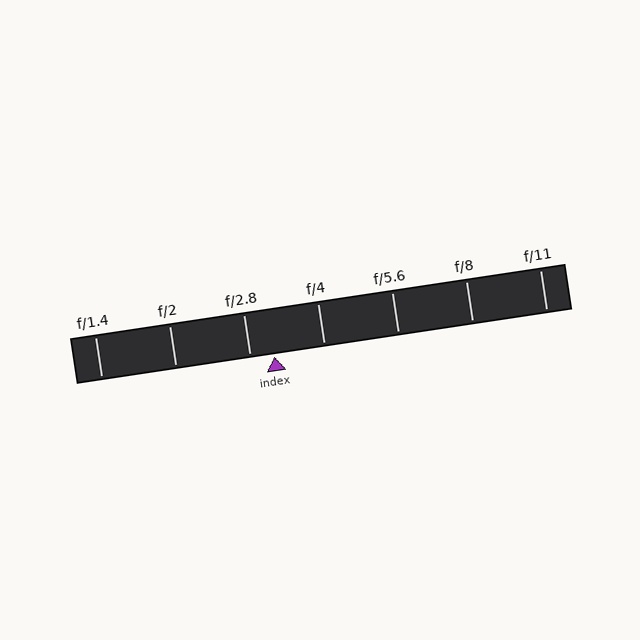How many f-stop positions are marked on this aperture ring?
There are 7 f-stop positions marked.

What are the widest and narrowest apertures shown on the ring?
The widest aperture shown is f/1.4 and the narrowest is f/11.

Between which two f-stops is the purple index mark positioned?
The index mark is between f/2.8 and f/4.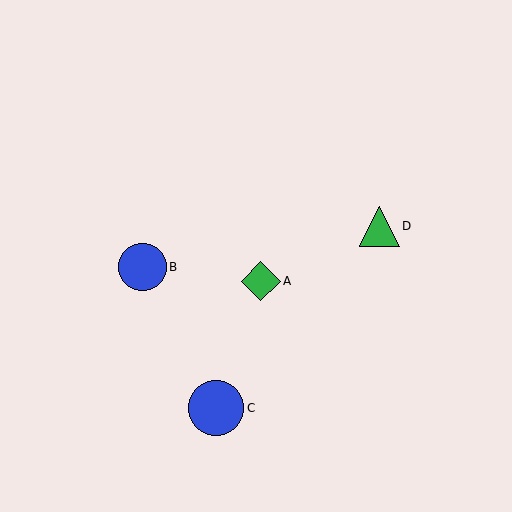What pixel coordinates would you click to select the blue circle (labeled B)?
Click at (143, 267) to select the blue circle B.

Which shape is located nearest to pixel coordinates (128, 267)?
The blue circle (labeled B) at (143, 267) is nearest to that location.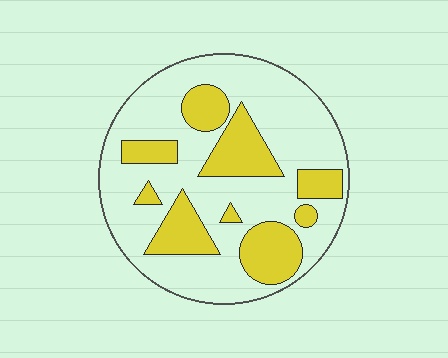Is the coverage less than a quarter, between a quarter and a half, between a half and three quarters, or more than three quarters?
Between a quarter and a half.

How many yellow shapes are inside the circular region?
9.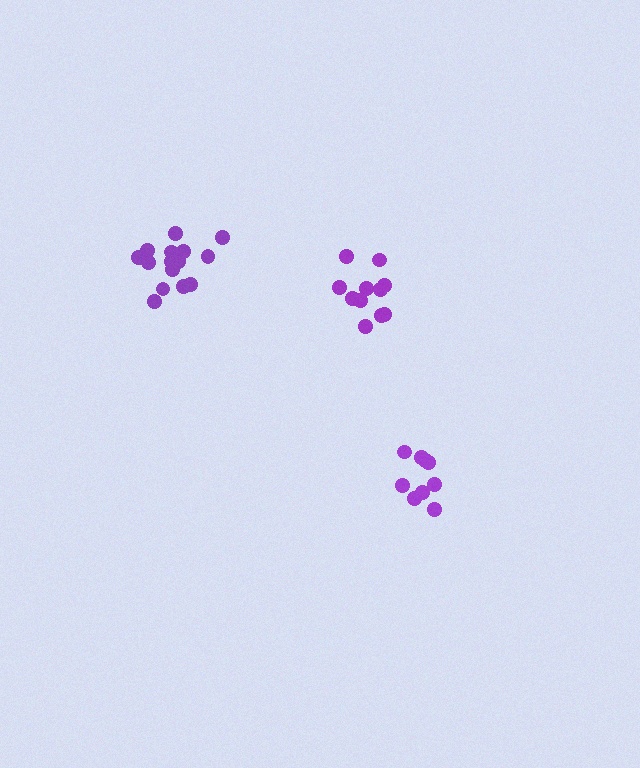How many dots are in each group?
Group 1: 9 dots, Group 2: 15 dots, Group 3: 11 dots (35 total).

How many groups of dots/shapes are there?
There are 3 groups.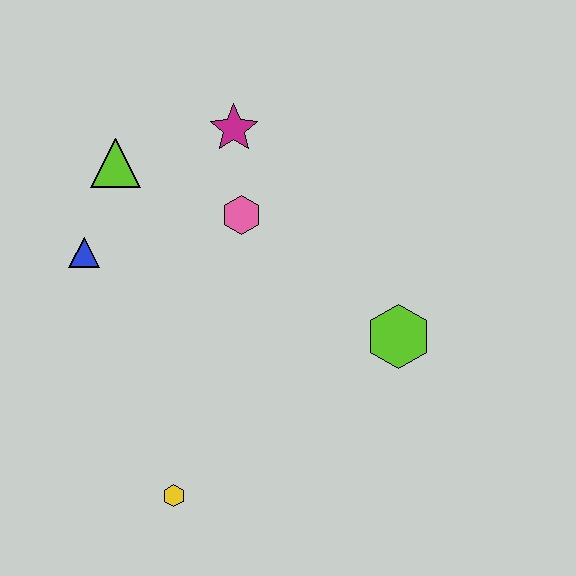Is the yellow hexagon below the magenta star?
Yes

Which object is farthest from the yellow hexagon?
The magenta star is farthest from the yellow hexagon.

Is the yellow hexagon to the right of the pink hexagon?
No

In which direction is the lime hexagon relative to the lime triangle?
The lime hexagon is to the right of the lime triangle.